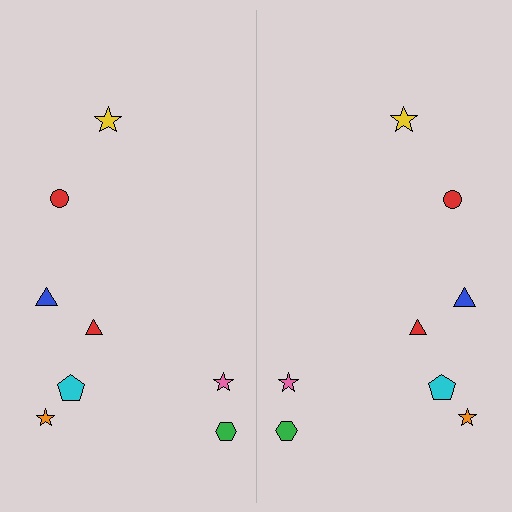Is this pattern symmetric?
Yes, this pattern has bilateral (reflection) symmetry.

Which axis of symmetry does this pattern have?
The pattern has a vertical axis of symmetry running through the center of the image.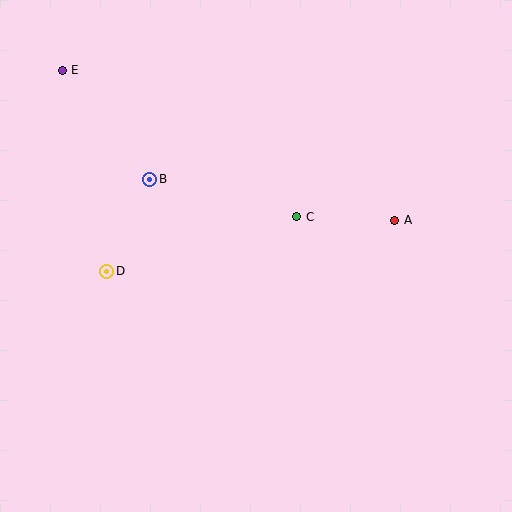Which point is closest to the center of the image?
Point C at (297, 217) is closest to the center.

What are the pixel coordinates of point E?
Point E is at (62, 70).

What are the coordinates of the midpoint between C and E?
The midpoint between C and E is at (179, 144).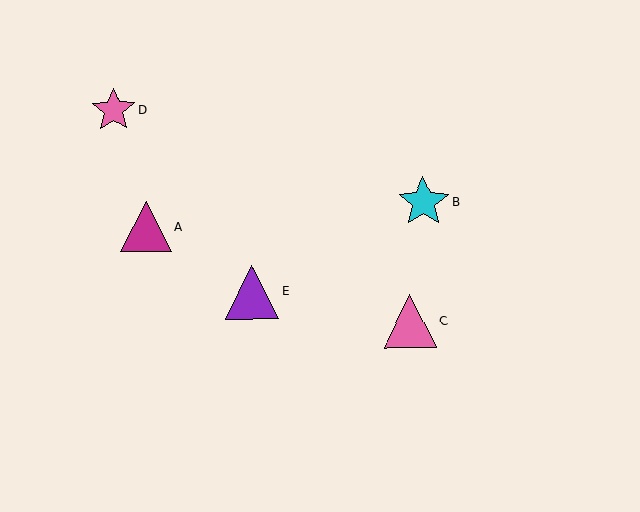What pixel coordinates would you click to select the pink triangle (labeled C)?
Click at (410, 322) to select the pink triangle C.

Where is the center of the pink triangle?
The center of the pink triangle is at (410, 322).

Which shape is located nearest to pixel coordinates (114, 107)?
The pink star (labeled D) at (113, 110) is nearest to that location.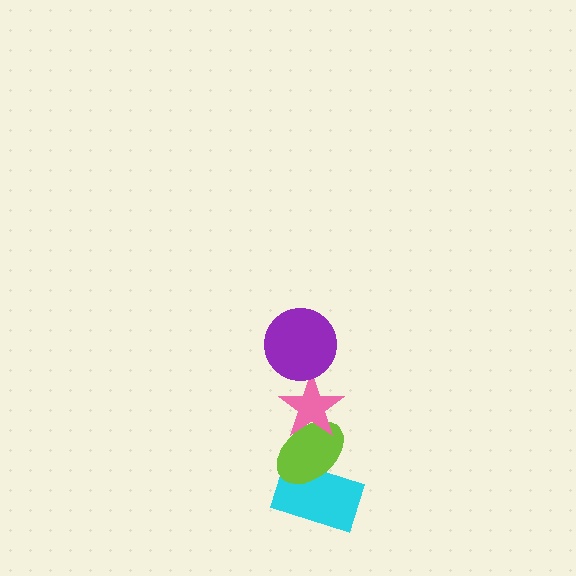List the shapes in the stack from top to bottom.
From top to bottom: the purple circle, the pink star, the lime ellipse, the cyan rectangle.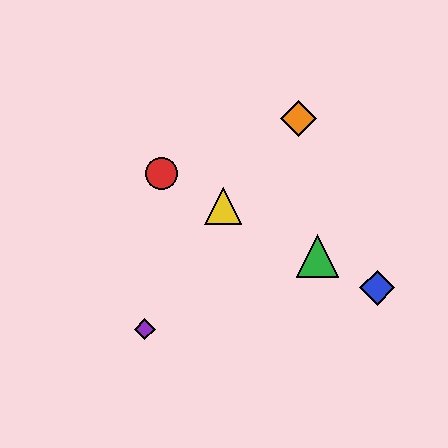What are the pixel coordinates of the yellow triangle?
The yellow triangle is at (223, 206).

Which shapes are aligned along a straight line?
The red circle, the blue diamond, the green triangle, the yellow triangle are aligned along a straight line.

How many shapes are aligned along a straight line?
4 shapes (the red circle, the blue diamond, the green triangle, the yellow triangle) are aligned along a straight line.